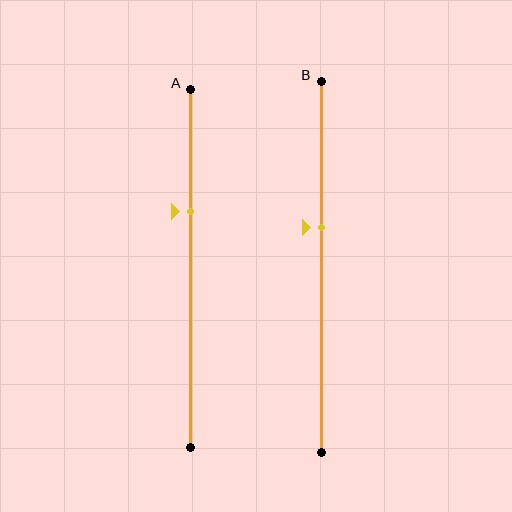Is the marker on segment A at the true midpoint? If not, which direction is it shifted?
No, the marker on segment A is shifted upward by about 16% of the segment length.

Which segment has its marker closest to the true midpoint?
Segment B has its marker closest to the true midpoint.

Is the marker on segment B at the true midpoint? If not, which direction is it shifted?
No, the marker on segment B is shifted upward by about 11% of the segment length.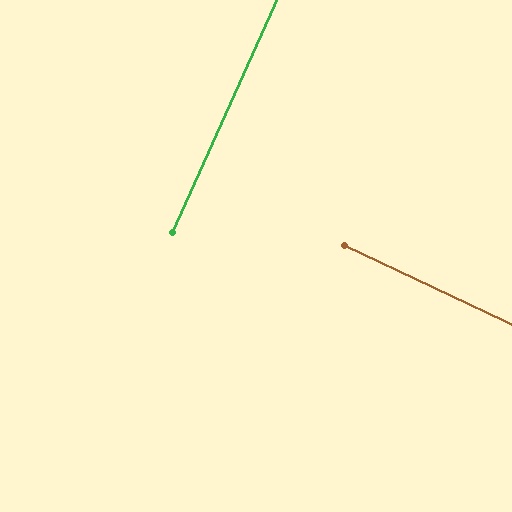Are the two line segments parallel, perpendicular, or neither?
Perpendicular — they meet at approximately 89°.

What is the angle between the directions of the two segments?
Approximately 89 degrees.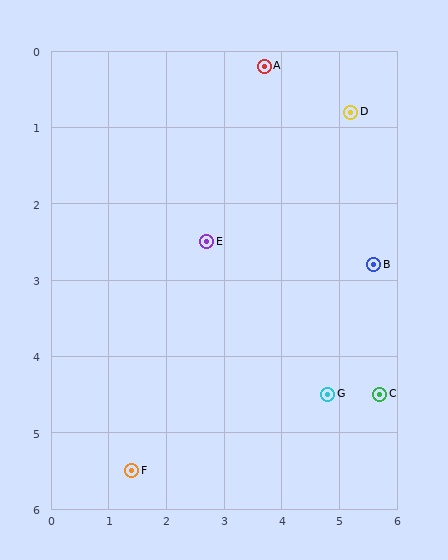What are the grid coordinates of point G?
Point G is at approximately (4.8, 4.5).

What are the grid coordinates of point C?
Point C is at approximately (5.7, 4.5).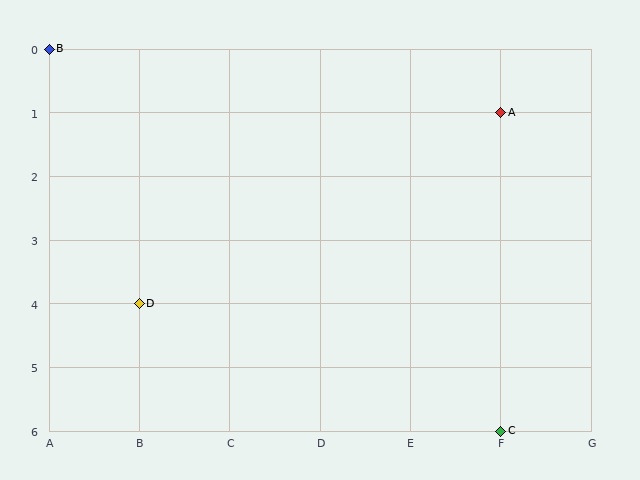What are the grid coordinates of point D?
Point D is at grid coordinates (B, 4).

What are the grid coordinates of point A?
Point A is at grid coordinates (F, 1).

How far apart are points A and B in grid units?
Points A and B are 5 columns and 1 row apart (about 5.1 grid units diagonally).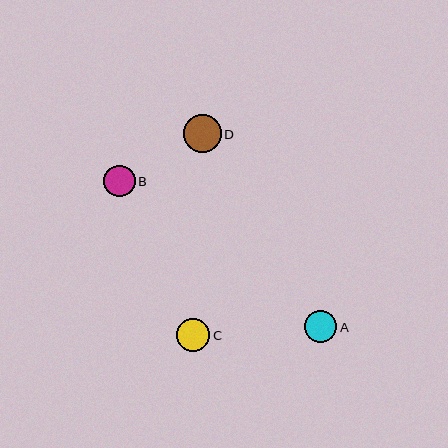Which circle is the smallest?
Circle B is the smallest with a size of approximately 32 pixels.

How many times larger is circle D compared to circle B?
Circle D is approximately 1.2 times the size of circle B.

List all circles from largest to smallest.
From largest to smallest: D, C, A, B.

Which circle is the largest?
Circle D is the largest with a size of approximately 38 pixels.